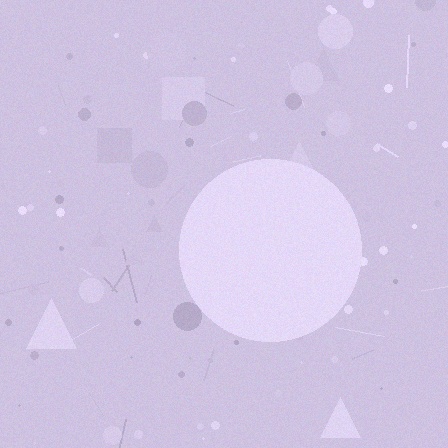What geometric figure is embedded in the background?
A circle is embedded in the background.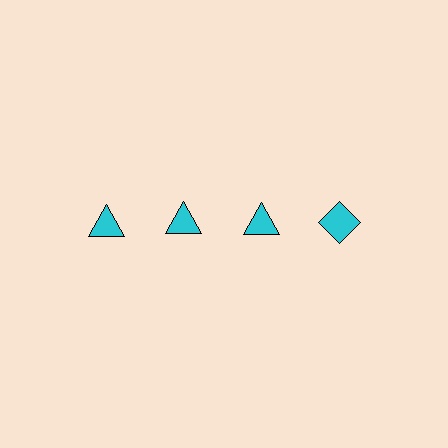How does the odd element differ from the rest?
It has a different shape: diamond instead of triangle.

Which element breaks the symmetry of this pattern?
The cyan diamond in the top row, second from right column breaks the symmetry. All other shapes are cyan triangles.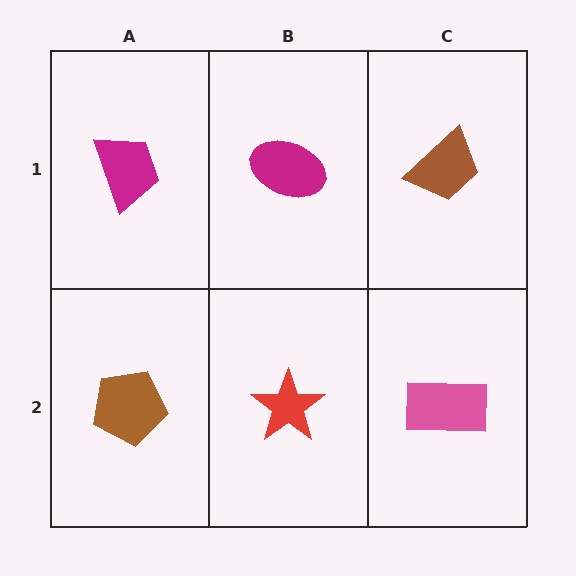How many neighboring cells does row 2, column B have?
3.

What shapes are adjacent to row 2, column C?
A brown trapezoid (row 1, column C), a red star (row 2, column B).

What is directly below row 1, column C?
A pink rectangle.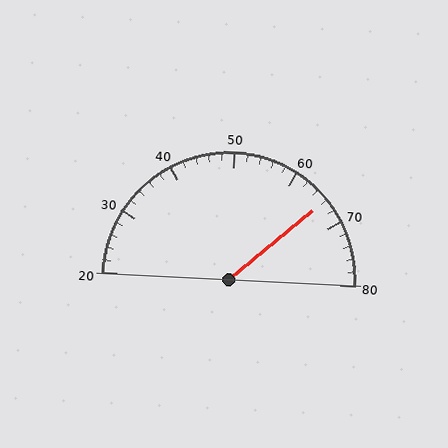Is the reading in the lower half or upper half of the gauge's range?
The reading is in the upper half of the range (20 to 80).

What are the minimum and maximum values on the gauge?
The gauge ranges from 20 to 80.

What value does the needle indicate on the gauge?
The needle indicates approximately 66.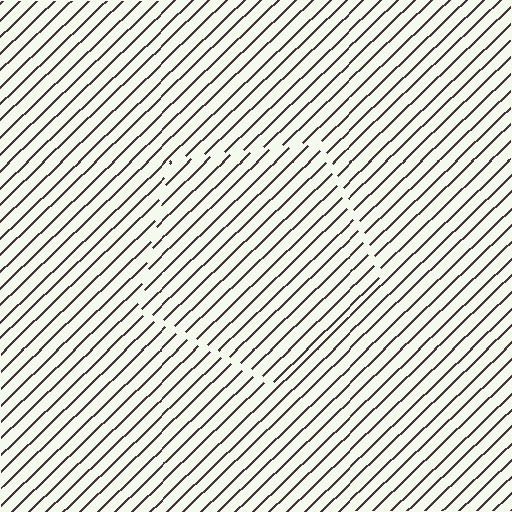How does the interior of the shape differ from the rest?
The interior of the shape contains the same grating, shifted by half a period — the contour is defined by the phase discontinuity where line-ends from the inner and outer gratings abut.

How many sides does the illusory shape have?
5 sides — the line-ends trace a pentagon.